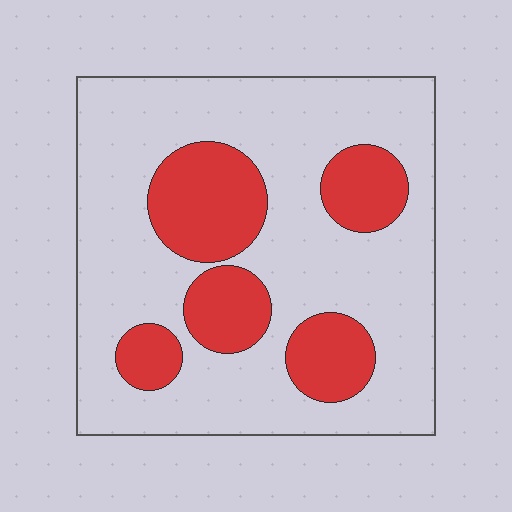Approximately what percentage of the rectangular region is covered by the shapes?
Approximately 25%.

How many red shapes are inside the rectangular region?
5.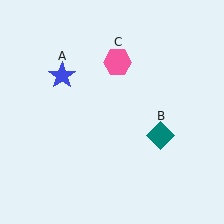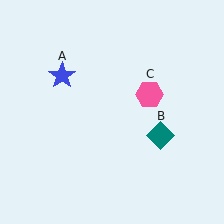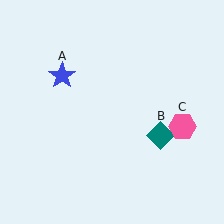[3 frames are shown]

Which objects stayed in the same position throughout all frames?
Blue star (object A) and teal diamond (object B) remained stationary.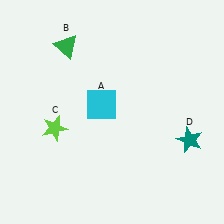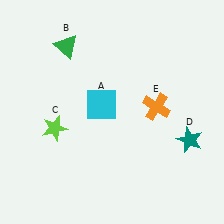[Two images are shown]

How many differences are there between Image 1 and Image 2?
There is 1 difference between the two images.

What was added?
An orange cross (E) was added in Image 2.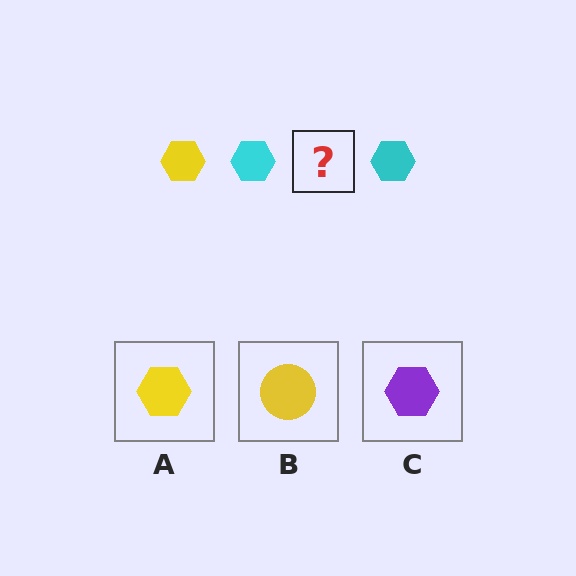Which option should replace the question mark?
Option A.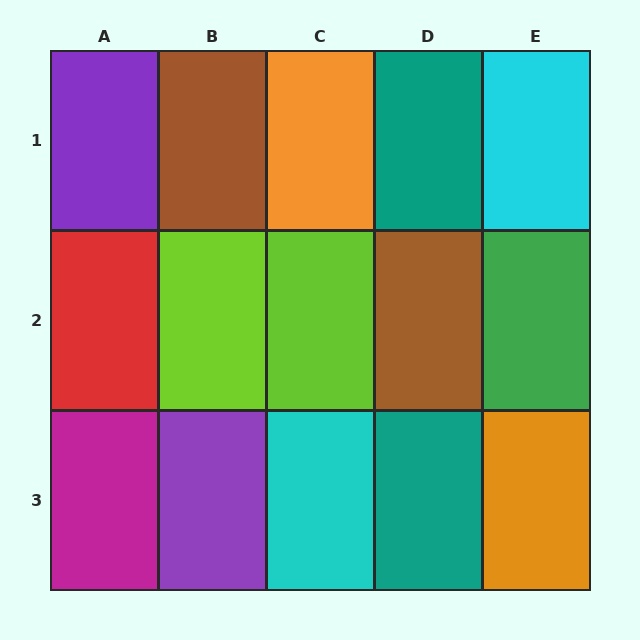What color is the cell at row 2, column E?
Green.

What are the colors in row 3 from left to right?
Magenta, purple, cyan, teal, orange.